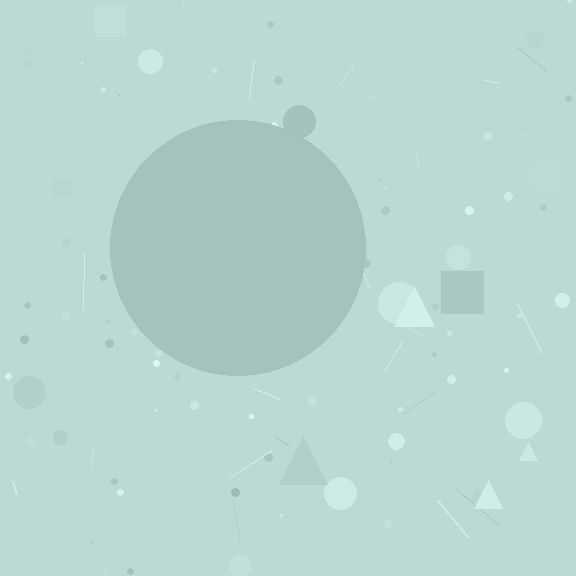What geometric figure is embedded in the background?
A circle is embedded in the background.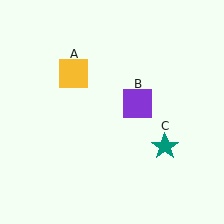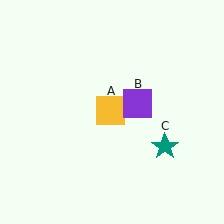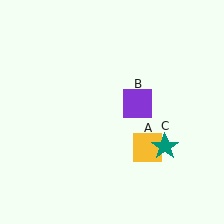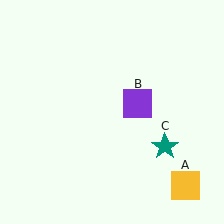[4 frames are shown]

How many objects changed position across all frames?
1 object changed position: yellow square (object A).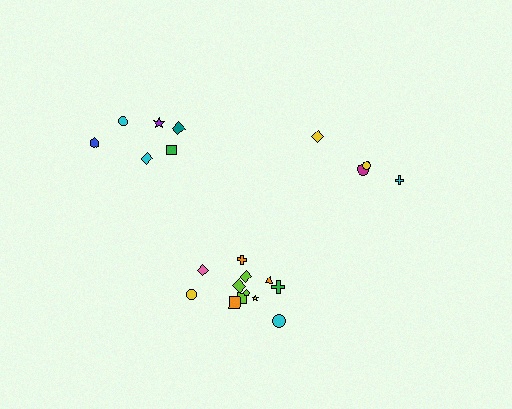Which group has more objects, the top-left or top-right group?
The top-left group.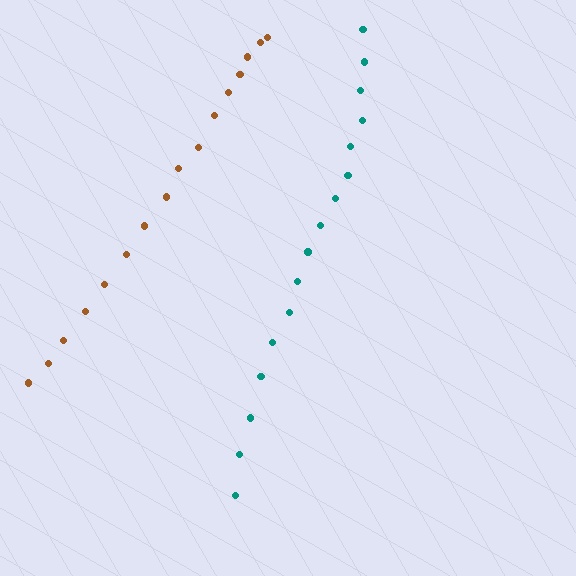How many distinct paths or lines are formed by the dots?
There are 2 distinct paths.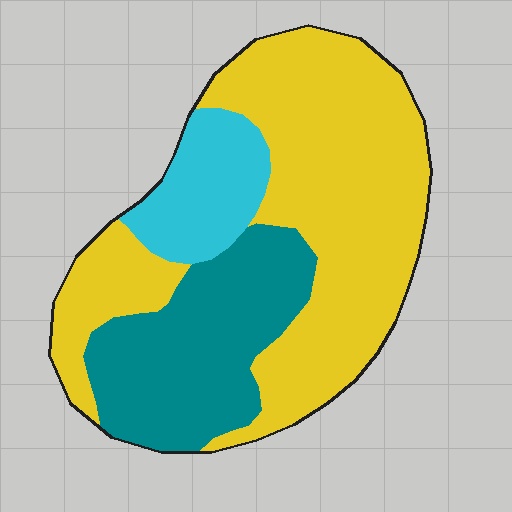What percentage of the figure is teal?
Teal takes up between a quarter and a half of the figure.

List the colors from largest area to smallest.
From largest to smallest: yellow, teal, cyan.